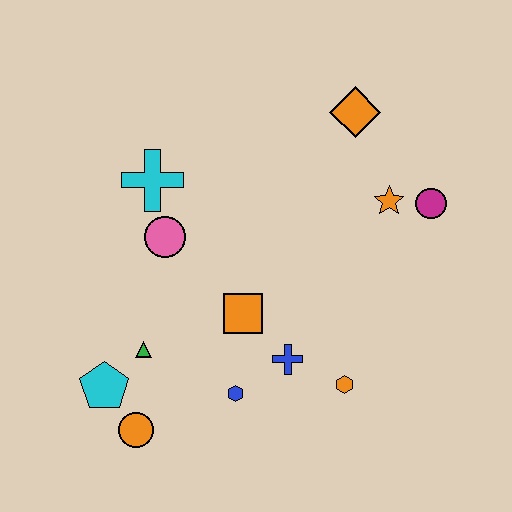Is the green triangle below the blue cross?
No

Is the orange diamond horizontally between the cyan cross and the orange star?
Yes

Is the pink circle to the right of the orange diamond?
No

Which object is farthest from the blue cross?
The orange diamond is farthest from the blue cross.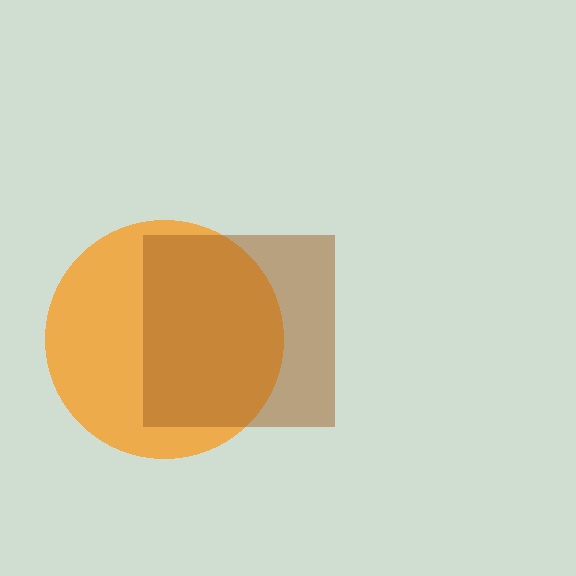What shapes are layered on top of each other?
The layered shapes are: an orange circle, a brown square.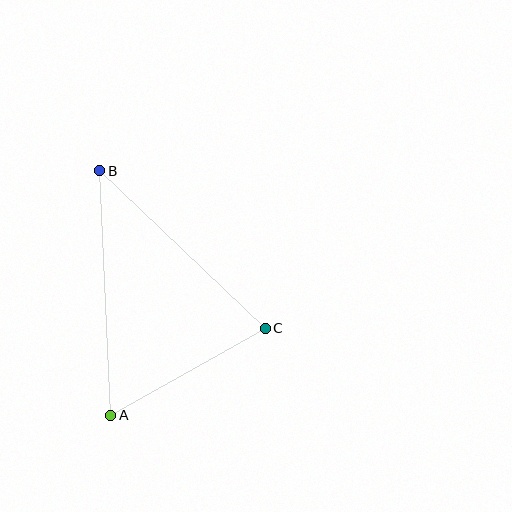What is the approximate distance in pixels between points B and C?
The distance between B and C is approximately 228 pixels.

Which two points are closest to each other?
Points A and C are closest to each other.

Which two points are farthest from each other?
Points A and B are farthest from each other.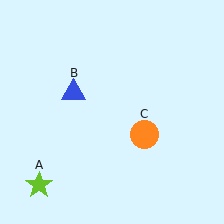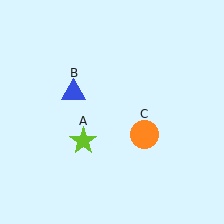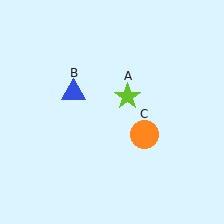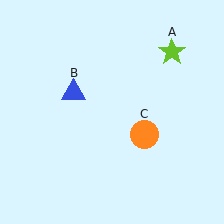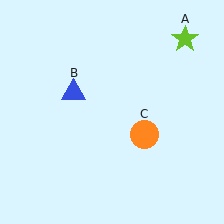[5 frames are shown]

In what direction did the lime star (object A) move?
The lime star (object A) moved up and to the right.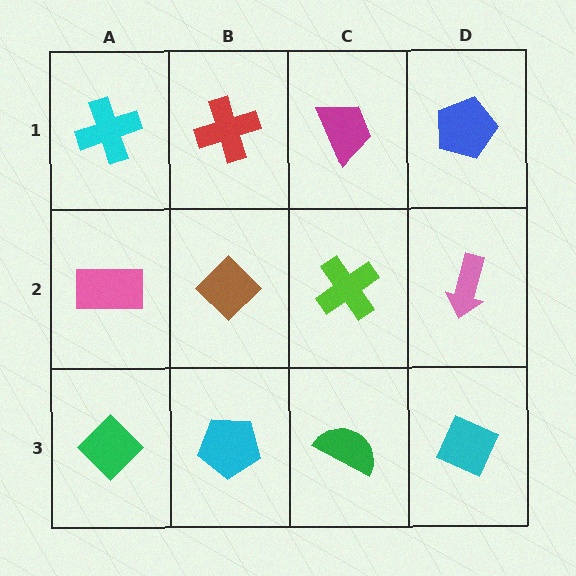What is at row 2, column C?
A lime cross.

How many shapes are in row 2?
4 shapes.